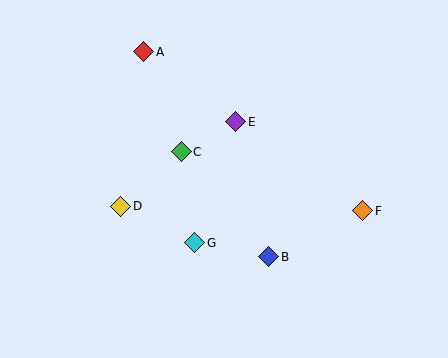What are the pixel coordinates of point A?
Point A is at (144, 52).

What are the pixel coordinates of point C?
Point C is at (181, 152).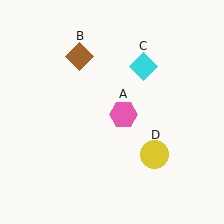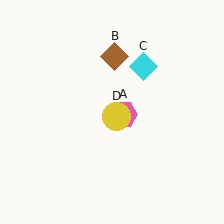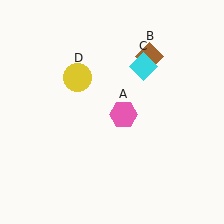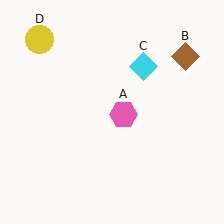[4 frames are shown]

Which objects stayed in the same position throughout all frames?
Pink hexagon (object A) and cyan diamond (object C) remained stationary.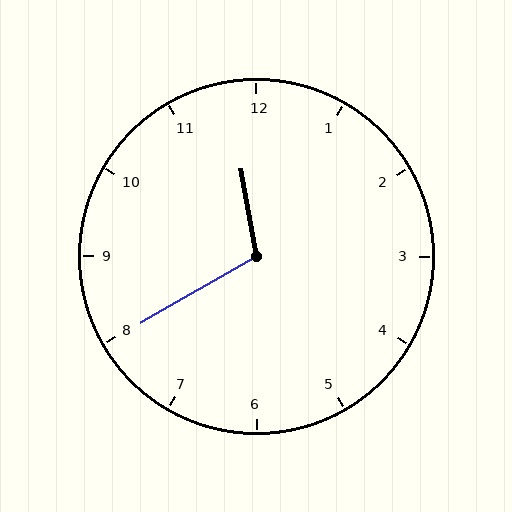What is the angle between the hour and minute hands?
Approximately 110 degrees.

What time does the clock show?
11:40.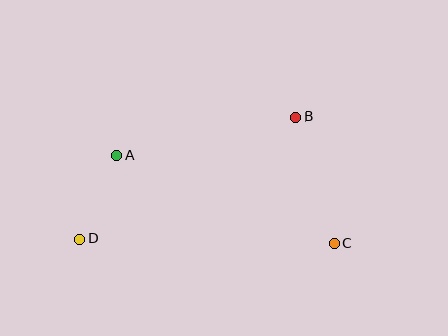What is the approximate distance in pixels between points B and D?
The distance between B and D is approximately 248 pixels.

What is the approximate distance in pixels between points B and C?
The distance between B and C is approximately 132 pixels.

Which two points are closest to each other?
Points A and D are closest to each other.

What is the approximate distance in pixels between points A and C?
The distance between A and C is approximately 235 pixels.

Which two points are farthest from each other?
Points C and D are farthest from each other.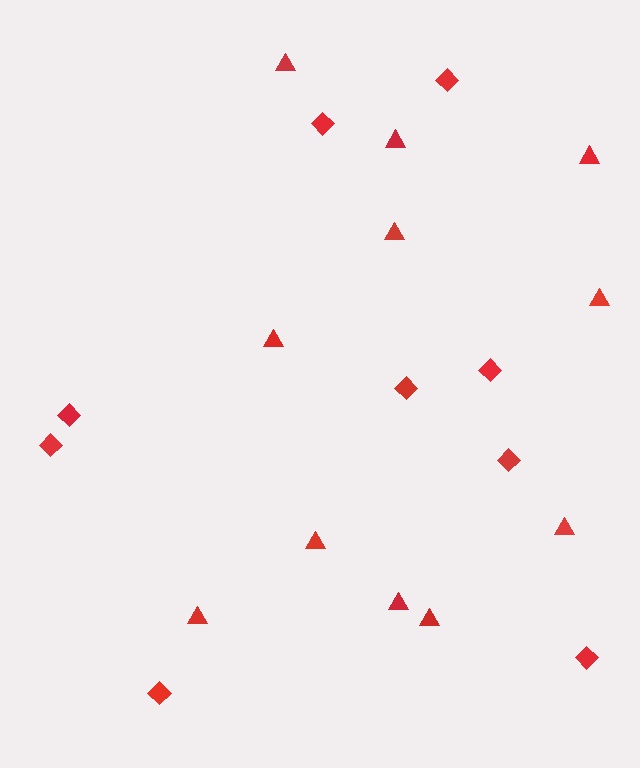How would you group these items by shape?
There are 2 groups: one group of diamonds (9) and one group of triangles (11).